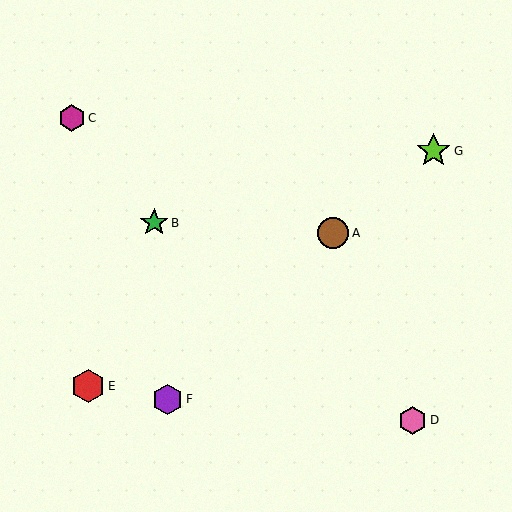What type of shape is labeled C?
Shape C is a magenta hexagon.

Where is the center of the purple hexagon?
The center of the purple hexagon is at (168, 399).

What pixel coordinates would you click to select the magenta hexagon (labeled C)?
Click at (72, 118) to select the magenta hexagon C.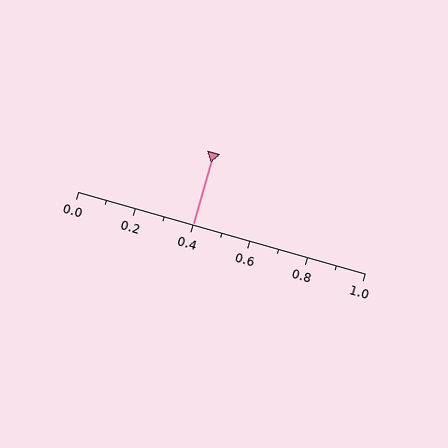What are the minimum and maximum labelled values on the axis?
The axis runs from 0.0 to 1.0.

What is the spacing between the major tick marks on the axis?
The major ticks are spaced 0.2 apart.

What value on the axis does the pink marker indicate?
The marker indicates approximately 0.4.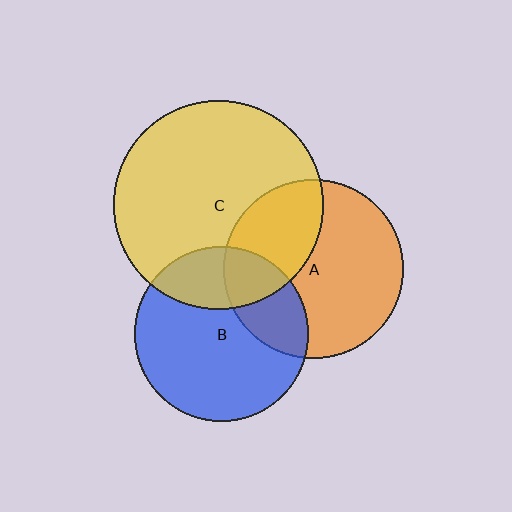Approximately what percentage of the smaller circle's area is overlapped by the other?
Approximately 25%.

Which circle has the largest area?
Circle C (yellow).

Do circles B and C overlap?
Yes.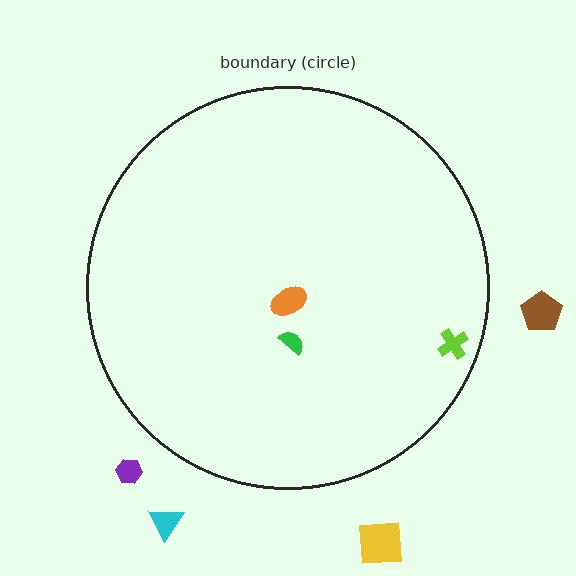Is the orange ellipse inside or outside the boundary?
Inside.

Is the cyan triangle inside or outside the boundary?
Outside.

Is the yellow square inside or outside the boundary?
Outside.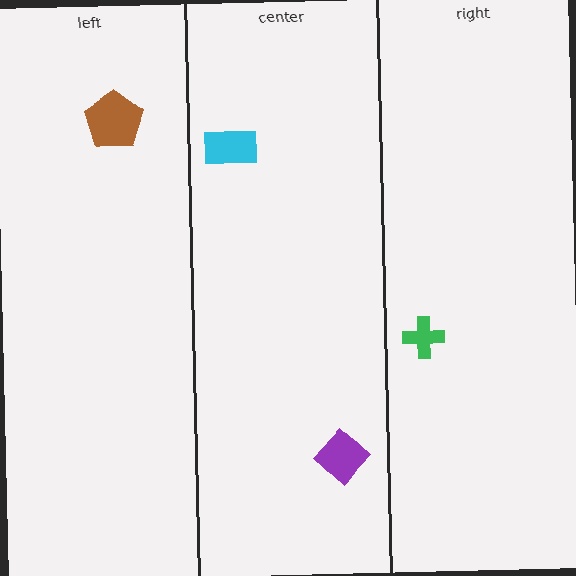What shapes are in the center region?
The cyan rectangle, the purple diamond.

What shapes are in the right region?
The green cross.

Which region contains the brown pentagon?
The left region.